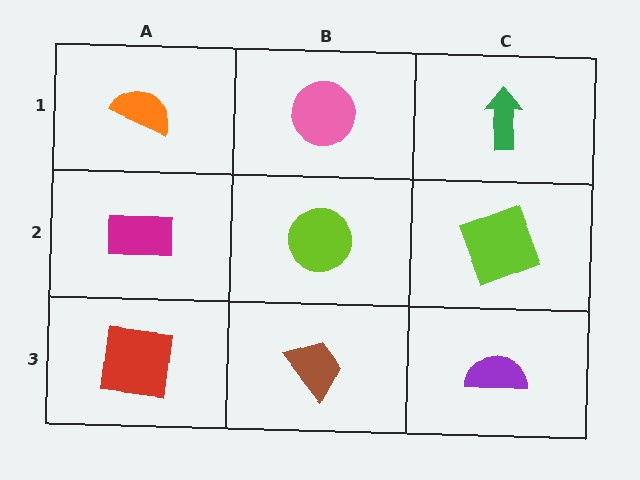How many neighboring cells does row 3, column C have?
2.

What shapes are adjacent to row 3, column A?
A magenta rectangle (row 2, column A), a brown trapezoid (row 3, column B).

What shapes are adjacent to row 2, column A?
An orange semicircle (row 1, column A), a red square (row 3, column A), a lime circle (row 2, column B).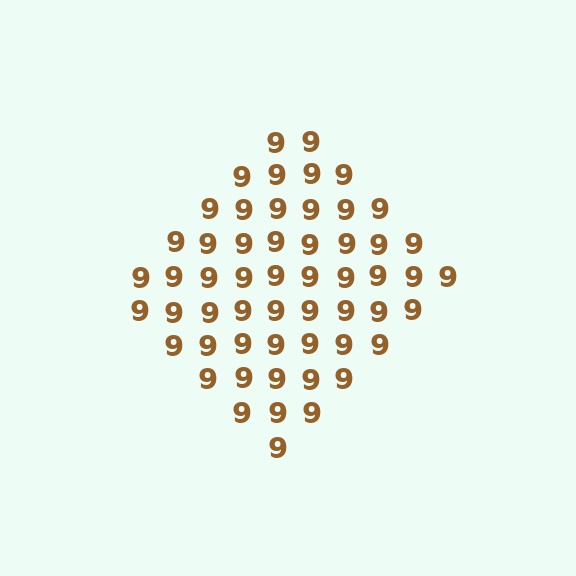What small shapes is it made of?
It is made of small digit 9's.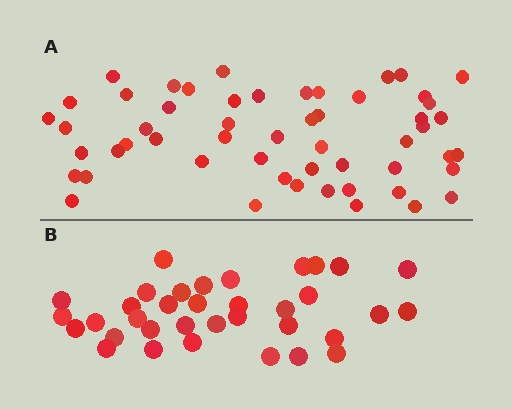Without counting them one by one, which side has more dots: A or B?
Region A (the top region) has more dots.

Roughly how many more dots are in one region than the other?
Region A has approximately 20 more dots than region B.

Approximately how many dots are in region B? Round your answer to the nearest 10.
About 40 dots. (The exact count is 35, which rounds to 40.)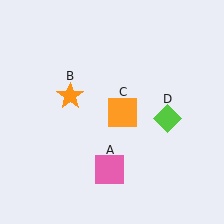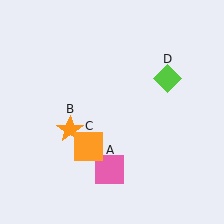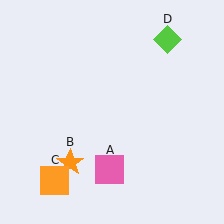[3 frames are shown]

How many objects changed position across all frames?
3 objects changed position: orange star (object B), orange square (object C), lime diamond (object D).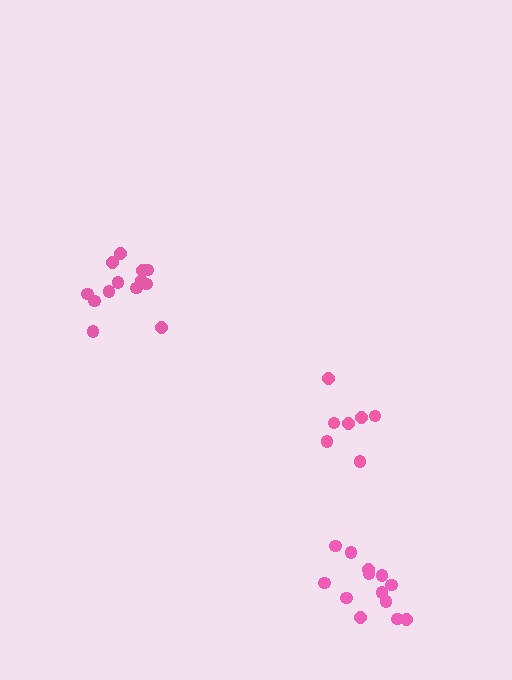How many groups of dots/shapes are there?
There are 3 groups.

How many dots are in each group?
Group 1: 13 dots, Group 2: 7 dots, Group 3: 13 dots (33 total).